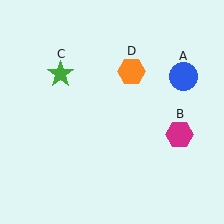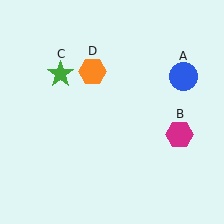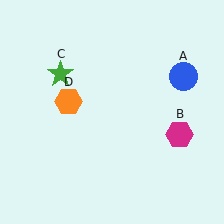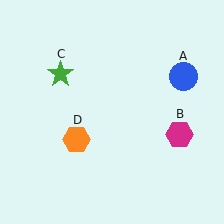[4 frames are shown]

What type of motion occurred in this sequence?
The orange hexagon (object D) rotated counterclockwise around the center of the scene.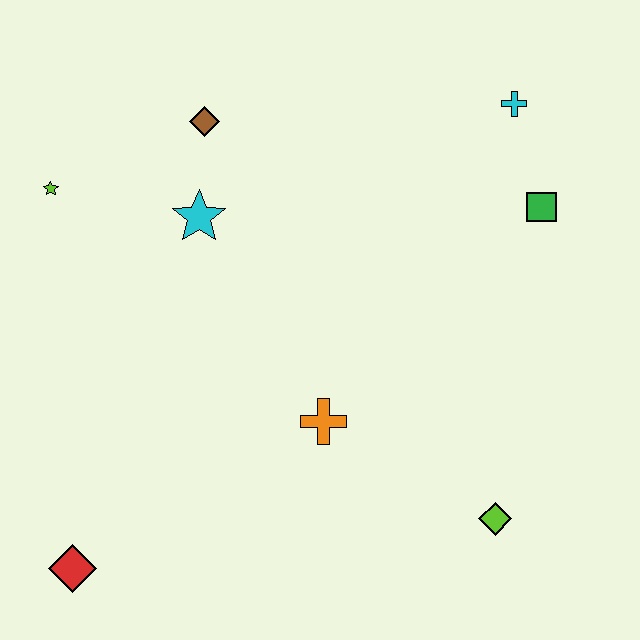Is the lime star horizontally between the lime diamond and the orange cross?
No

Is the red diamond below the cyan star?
Yes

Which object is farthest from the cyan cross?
The red diamond is farthest from the cyan cross.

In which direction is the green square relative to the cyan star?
The green square is to the right of the cyan star.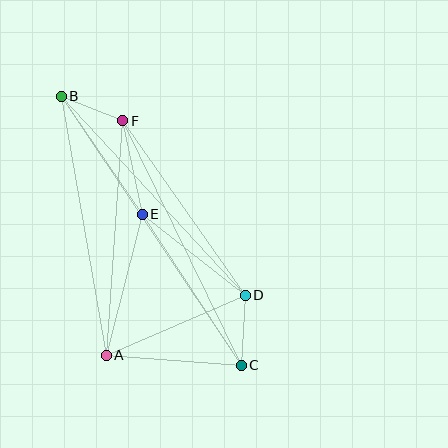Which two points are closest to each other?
Points B and F are closest to each other.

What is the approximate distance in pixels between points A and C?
The distance between A and C is approximately 135 pixels.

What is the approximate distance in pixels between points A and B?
The distance between A and B is approximately 263 pixels.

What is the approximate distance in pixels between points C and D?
The distance between C and D is approximately 70 pixels.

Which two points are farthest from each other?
Points B and C are farthest from each other.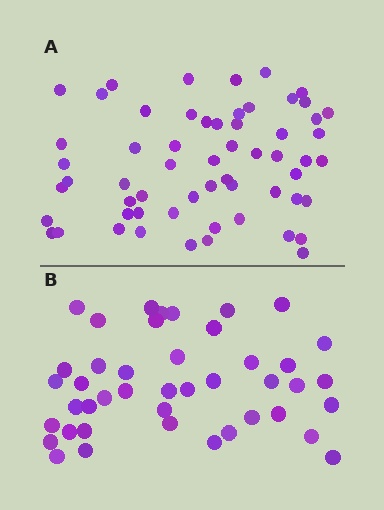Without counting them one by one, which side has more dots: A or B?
Region A (the top region) has more dots.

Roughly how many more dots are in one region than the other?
Region A has approximately 15 more dots than region B.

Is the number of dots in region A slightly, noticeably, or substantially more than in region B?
Region A has noticeably more, but not dramatically so. The ratio is roughly 1.4 to 1.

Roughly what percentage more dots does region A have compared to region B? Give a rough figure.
About 35% more.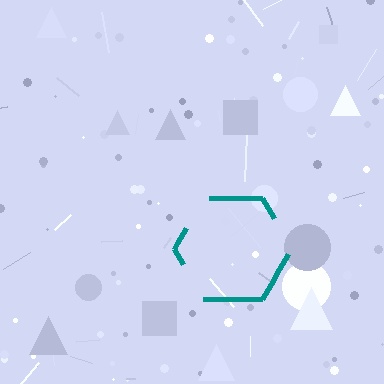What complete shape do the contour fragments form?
The contour fragments form a hexagon.